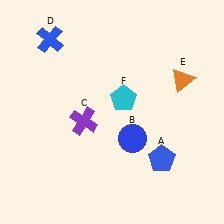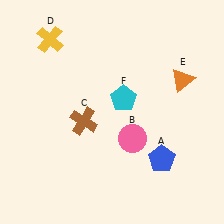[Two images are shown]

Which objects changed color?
B changed from blue to pink. C changed from purple to brown. D changed from blue to yellow.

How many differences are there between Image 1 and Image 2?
There are 3 differences between the two images.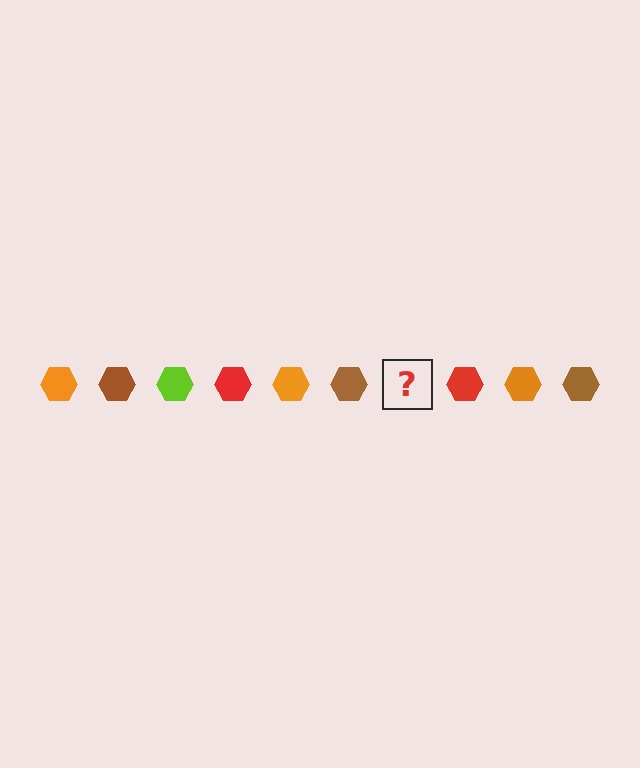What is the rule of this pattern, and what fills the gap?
The rule is that the pattern cycles through orange, brown, lime, red hexagons. The gap should be filled with a lime hexagon.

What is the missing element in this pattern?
The missing element is a lime hexagon.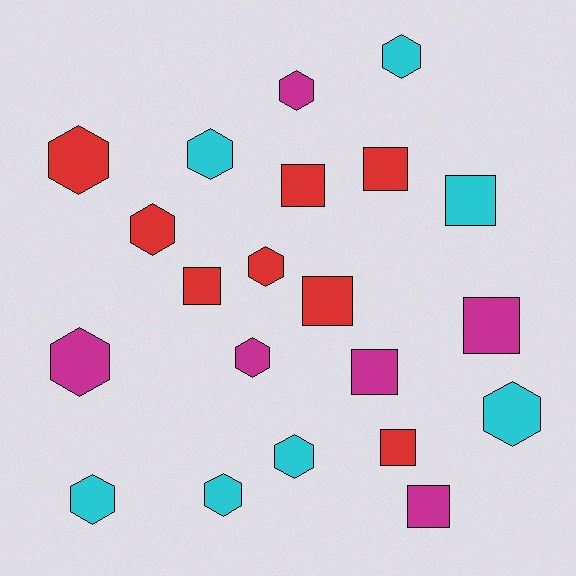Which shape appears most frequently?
Hexagon, with 12 objects.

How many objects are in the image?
There are 21 objects.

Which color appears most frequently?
Red, with 8 objects.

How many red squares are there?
There are 5 red squares.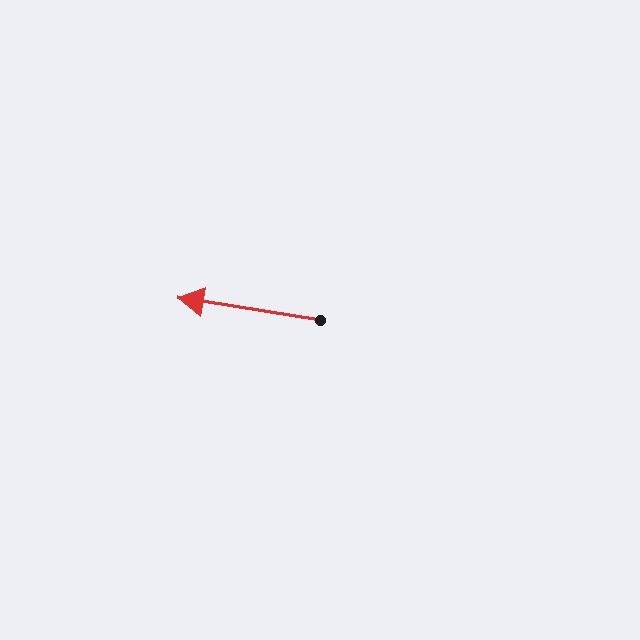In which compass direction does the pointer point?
West.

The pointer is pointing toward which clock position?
Roughly 9 o'clock.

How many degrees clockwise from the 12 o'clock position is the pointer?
Approximately 279 degrees.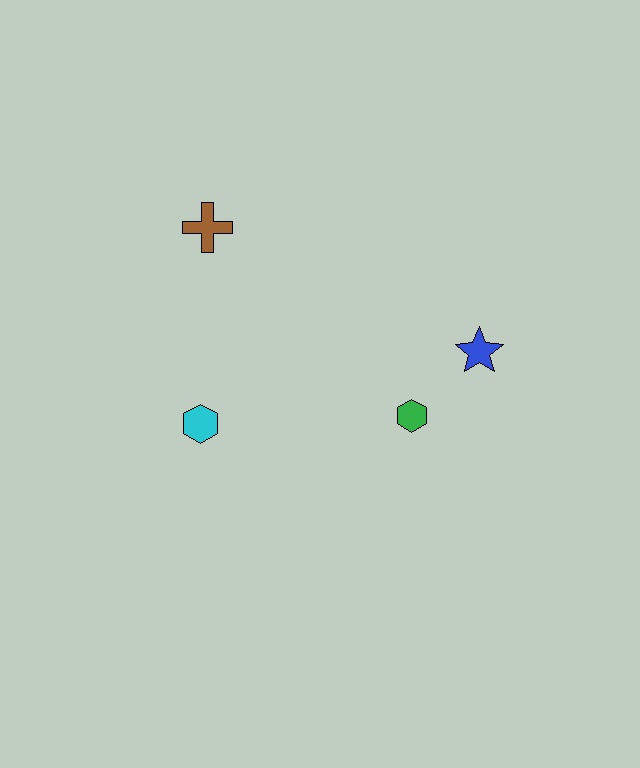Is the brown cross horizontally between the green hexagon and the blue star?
No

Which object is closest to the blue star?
The green hexagon is closest to the blue star.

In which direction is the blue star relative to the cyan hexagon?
The blue star is to the right of the cyan hexagon.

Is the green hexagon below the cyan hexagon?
No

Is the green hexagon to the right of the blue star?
No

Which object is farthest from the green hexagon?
The brown cross is farthest from the green hexagon.